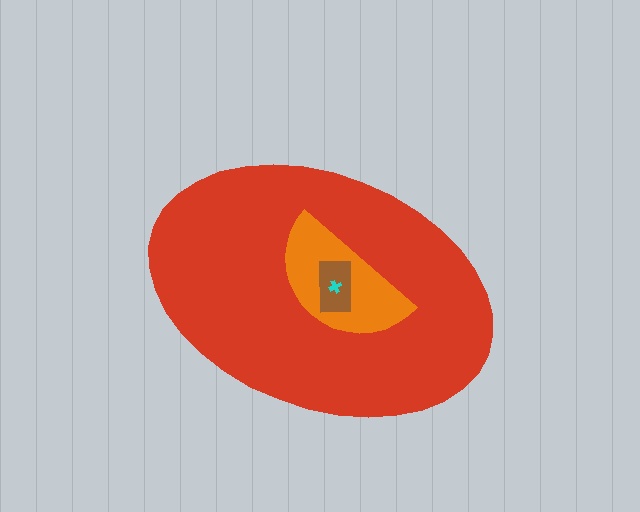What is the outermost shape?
The red ellipse.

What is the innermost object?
The cyan cross.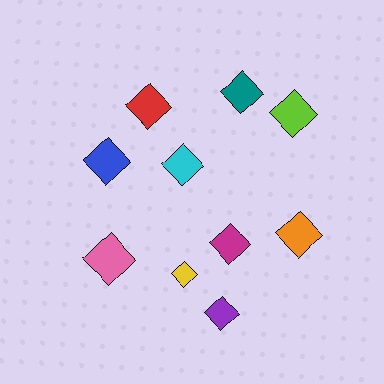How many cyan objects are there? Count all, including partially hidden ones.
There is 1 cyan object.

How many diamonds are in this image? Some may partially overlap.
There are 10 diamonds.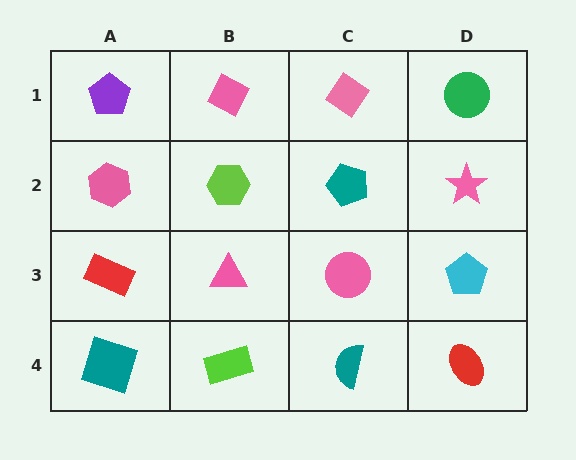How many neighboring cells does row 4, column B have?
3.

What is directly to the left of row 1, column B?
A purple pentagon.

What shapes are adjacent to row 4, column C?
A pink circle (row 3, column C), a lime rectangle (row 4, column B), a red ellipse (row 4, column D).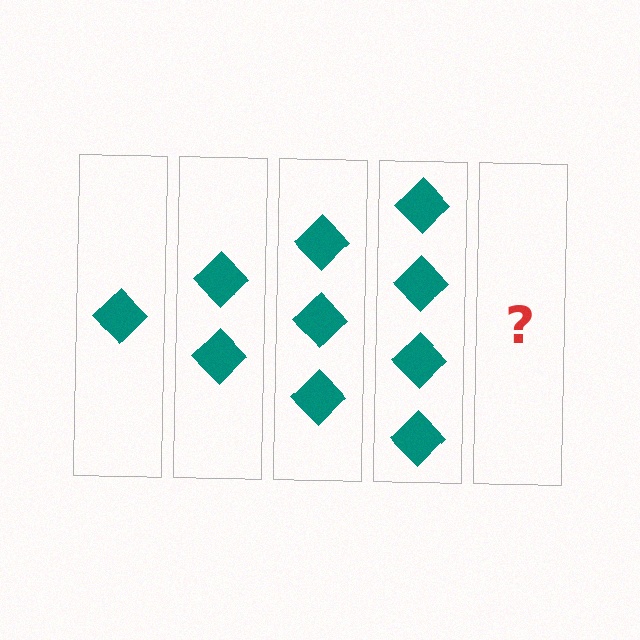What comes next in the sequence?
The next element should be 5 diamonds.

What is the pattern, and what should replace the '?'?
The pattern is that each step adds one more diamond. The '?' should be 5 diamonds.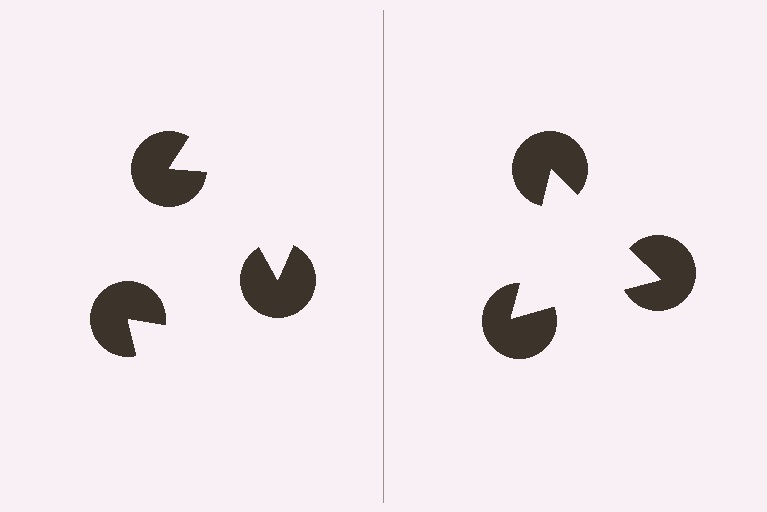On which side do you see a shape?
An illusory triangle appears on the right side. On the left side the wedge cuts are rotated, so no coherent shape forms.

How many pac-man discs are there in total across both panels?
6 — 3 on each side.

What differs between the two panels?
The pac-man discs are positioned identically on both sides; only the wedge orientations differ. On the right they align to a triangle; on the left they are misaligned.